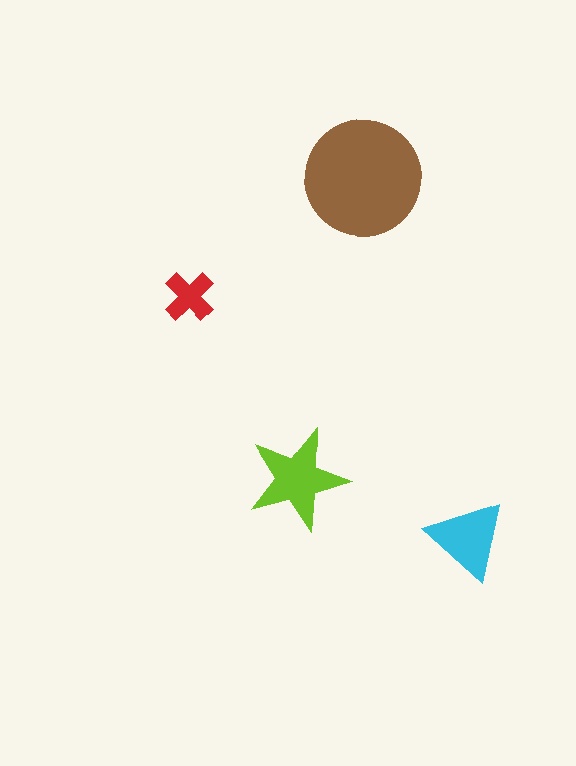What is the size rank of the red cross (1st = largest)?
4th.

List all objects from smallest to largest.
The red cross, the cyan triangle, the lime star, the brown circle.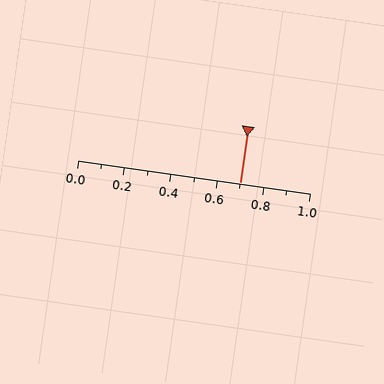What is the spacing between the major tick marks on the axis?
The major ticks are spaced 0.2 apart.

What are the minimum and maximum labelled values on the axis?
The axis runs from 0.0 to 1.0.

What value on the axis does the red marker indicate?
The marker indicates approximately 0.7.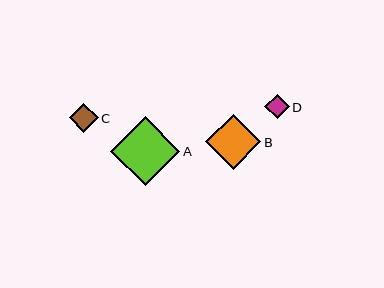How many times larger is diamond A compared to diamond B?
Diamond A is approximately 1.2 times the size of diamond B.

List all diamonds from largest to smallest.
From largest to smallest: A, B, C, D.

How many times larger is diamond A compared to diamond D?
Diamond A is approximately 2.8 times the size of diamond D.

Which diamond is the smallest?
Diamond D is the smallest with a size of approximately 24 pixels.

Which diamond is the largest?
Diamond A is the largest with a size of approximately 69 pixels.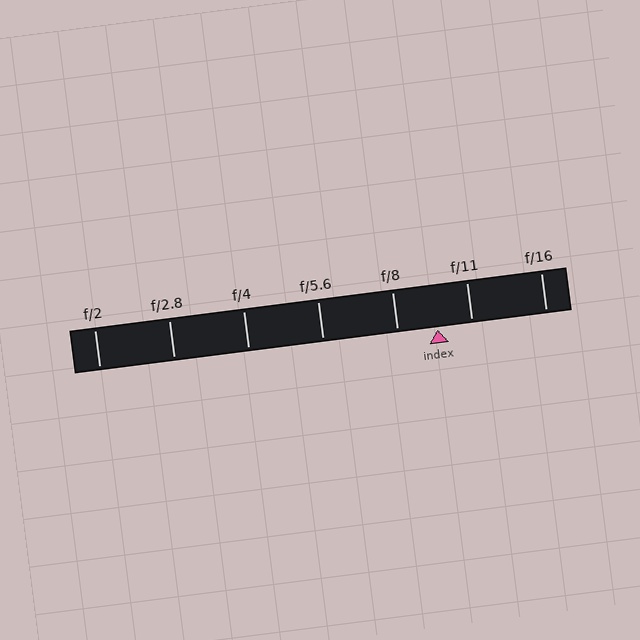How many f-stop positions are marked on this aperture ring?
There are 7 f-stop positions marked.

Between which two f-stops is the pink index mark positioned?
The index mark is between f/8 and f/11.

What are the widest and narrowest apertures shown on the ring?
The widest aperture shown is f/2 and the narrowest is f/16.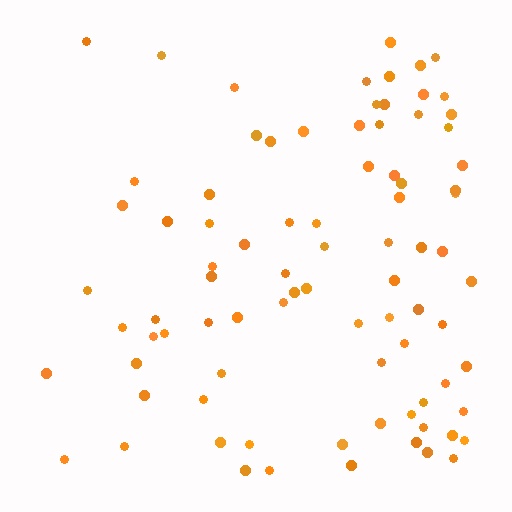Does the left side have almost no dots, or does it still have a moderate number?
Still a moderate number, just noticeably fewer than the right.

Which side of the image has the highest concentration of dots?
The right.